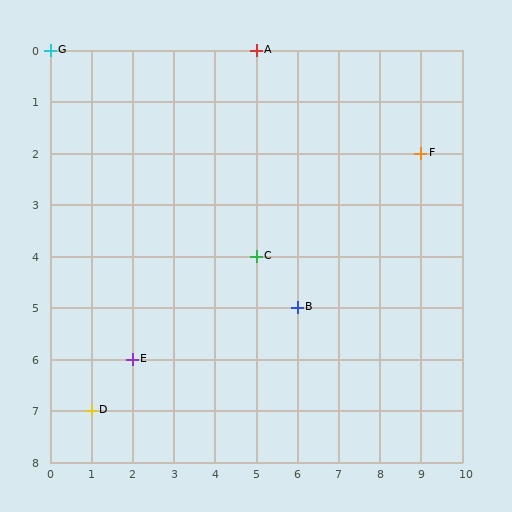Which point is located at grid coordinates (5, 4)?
Point C is at (5, 4).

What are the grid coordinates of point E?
Point E is at grid coordinates (2, 6).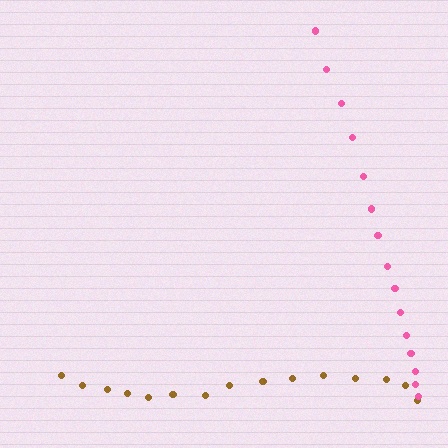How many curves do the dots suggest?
There are 2 distinct paths.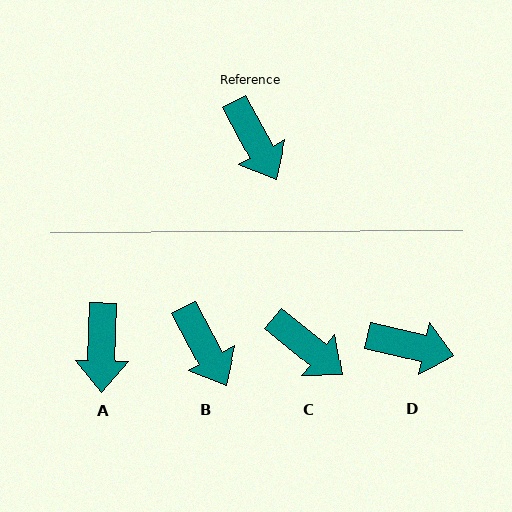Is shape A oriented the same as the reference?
No, it is off by about 30 degrees.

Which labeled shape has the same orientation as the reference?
B.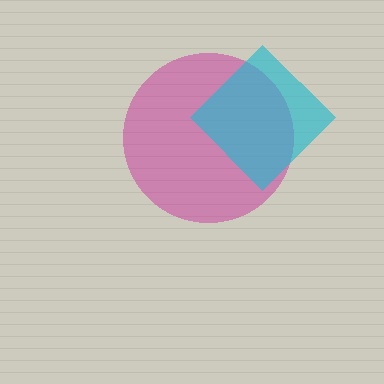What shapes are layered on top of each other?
The layered shapes are: a magenta circle, a cyan diamond.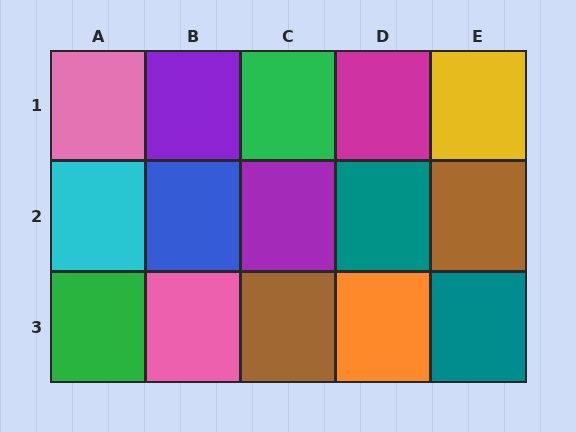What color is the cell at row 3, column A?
Green.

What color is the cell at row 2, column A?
Cyan.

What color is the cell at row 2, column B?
Blue.